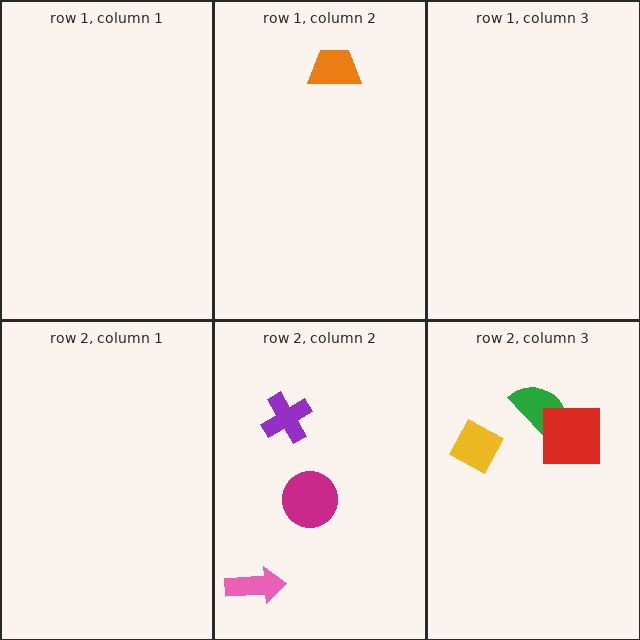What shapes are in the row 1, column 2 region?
The orange trapezoid.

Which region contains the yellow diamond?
The row 2, column 3 region.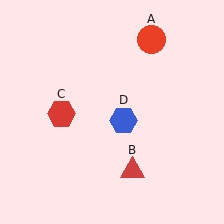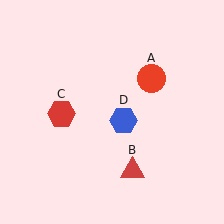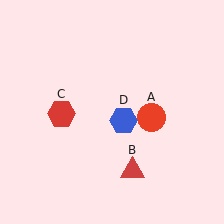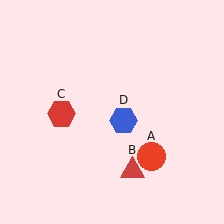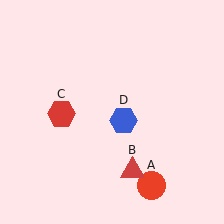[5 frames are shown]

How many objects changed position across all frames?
1 object changed position: red circle (object A).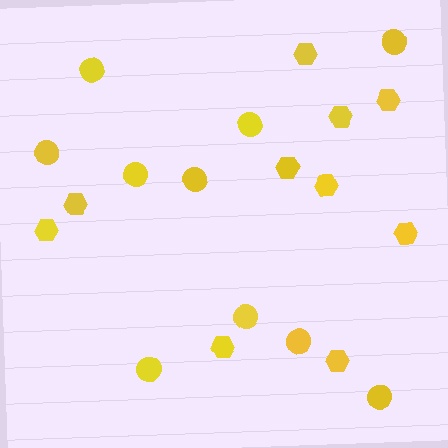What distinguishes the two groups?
There are 2 groups: one group of circles (10) and one group of hexagons (10).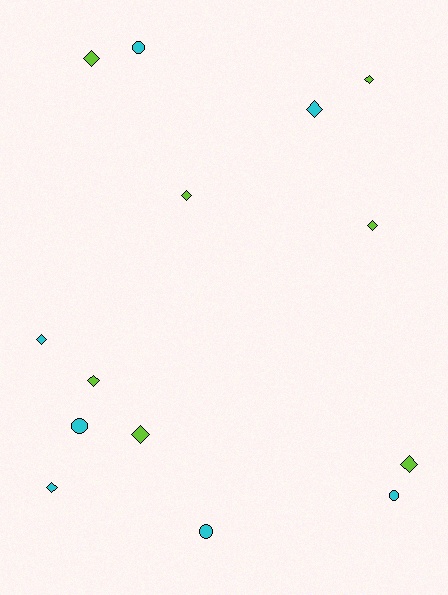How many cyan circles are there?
There are 4 cyan circles.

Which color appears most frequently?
Lime, with 7 objects.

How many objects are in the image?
There are 14 objects.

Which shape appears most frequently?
Diamond, with 10 objects.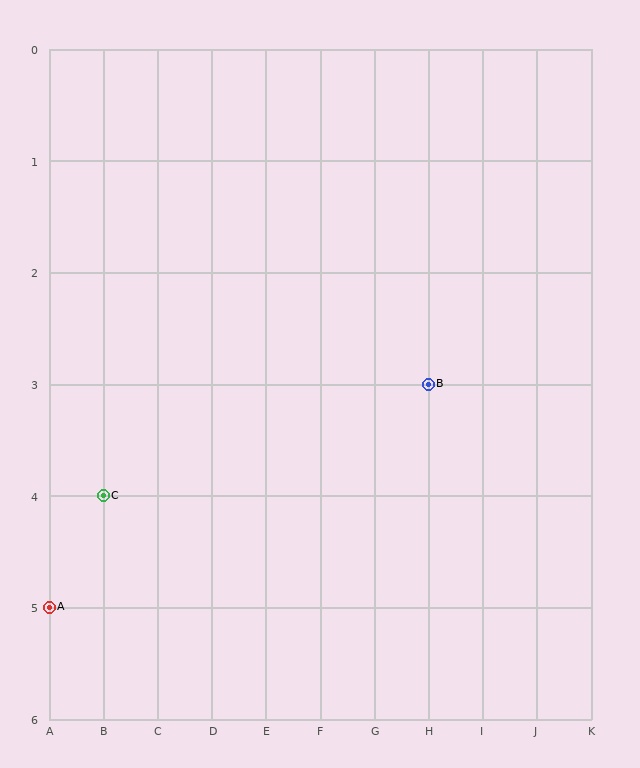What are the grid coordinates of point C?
Point C is at grid coordinates (B, 4).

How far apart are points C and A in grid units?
Points C and A are 1 column and 1 row apart (about 1.4 grid units diagonally).